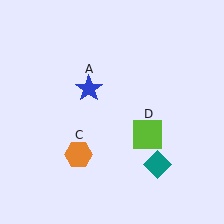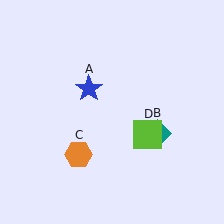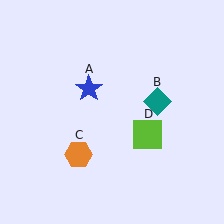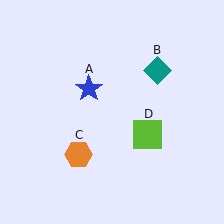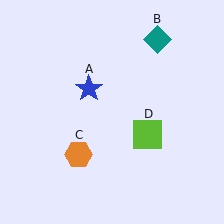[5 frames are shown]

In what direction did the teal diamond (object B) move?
The teal diamond (object B) moved up.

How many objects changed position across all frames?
1 object changed position: teal diamond (object B).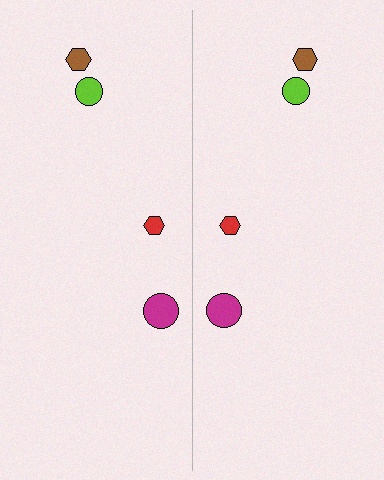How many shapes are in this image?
There are 8 shapes in this image.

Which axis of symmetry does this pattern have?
The pattern has a vertical axis of symmetry running through the center of the image.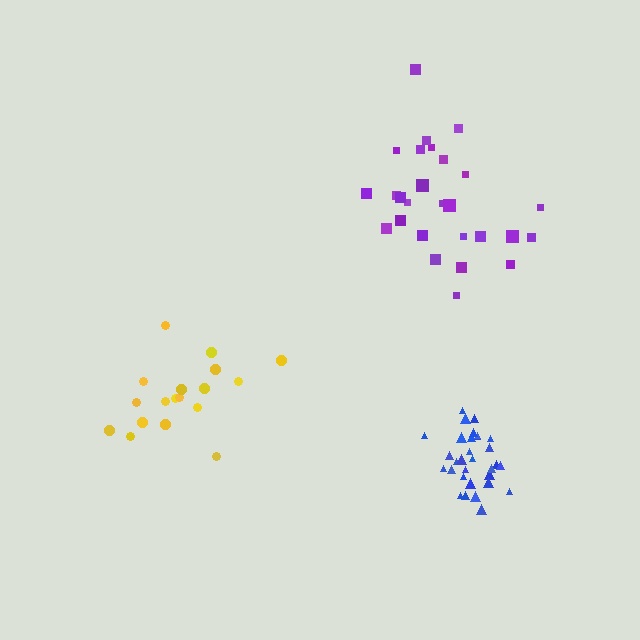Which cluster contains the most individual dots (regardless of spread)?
Blue (31).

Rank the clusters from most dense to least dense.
blue, yellow, purple.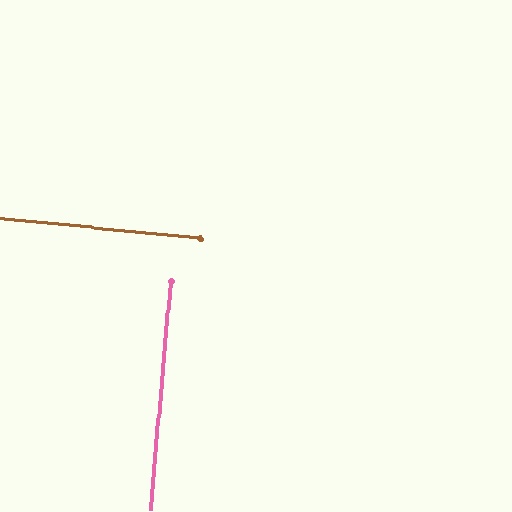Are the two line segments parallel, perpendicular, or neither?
Perpendicular — they meet at approximately 89°.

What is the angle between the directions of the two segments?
Approximately 89 degrees.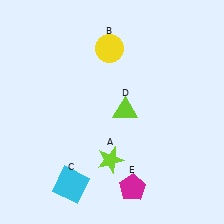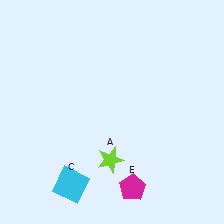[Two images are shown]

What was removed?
The lime triangle (D), the yellow circle (B) were removed in Image 2.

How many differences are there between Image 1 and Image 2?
There are 2 differences between the two images.